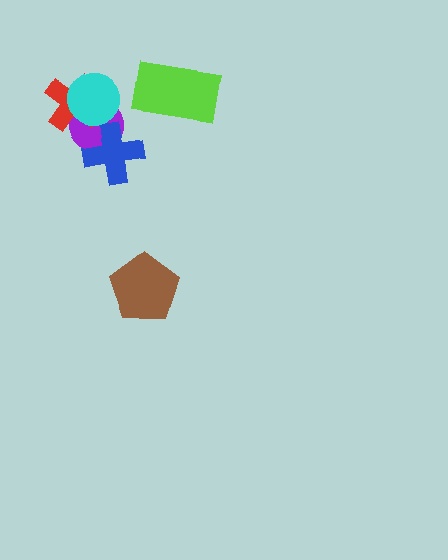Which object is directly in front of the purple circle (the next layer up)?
The red cross is directly in front of the purple circle.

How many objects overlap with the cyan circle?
2 objects overlap with the cyan circle.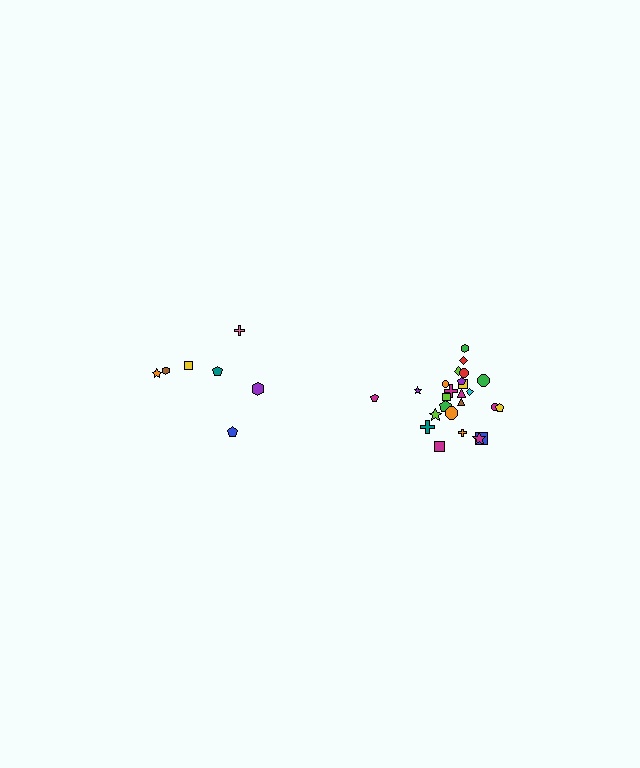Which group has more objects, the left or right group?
The right group.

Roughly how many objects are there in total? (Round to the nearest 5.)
Roughly 30 objects in total.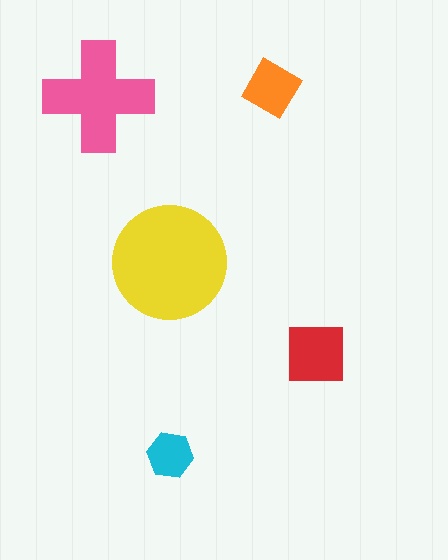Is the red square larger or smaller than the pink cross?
Smaller.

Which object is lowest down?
The cyan hexagon is bottommost.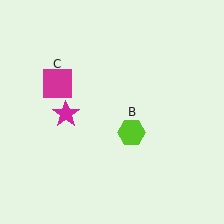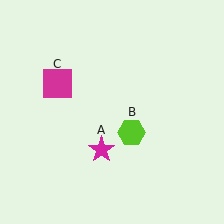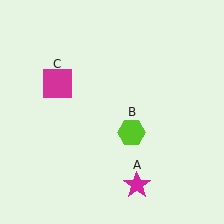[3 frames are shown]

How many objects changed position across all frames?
1 object changed position: magenta star (object A).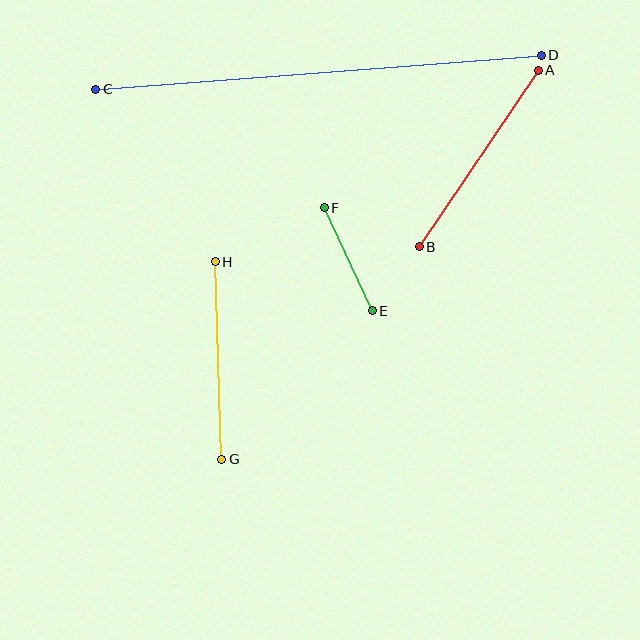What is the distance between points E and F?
The distance is approximately 114 pixels.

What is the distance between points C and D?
The distance is approximately 447 pixels.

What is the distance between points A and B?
The distance is approximately 213 pixels.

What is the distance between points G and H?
The distance is approximately 198 pixels.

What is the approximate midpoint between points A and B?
The midpoint is at approximately (479, 159) pixels.